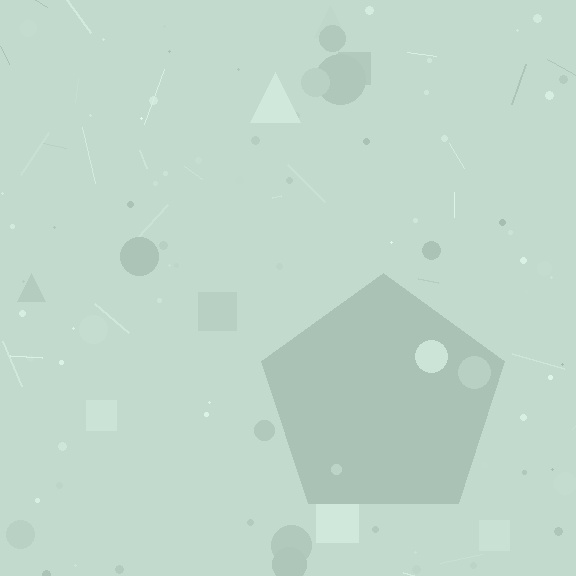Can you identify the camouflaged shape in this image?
The camouflaged shape is a pentagon.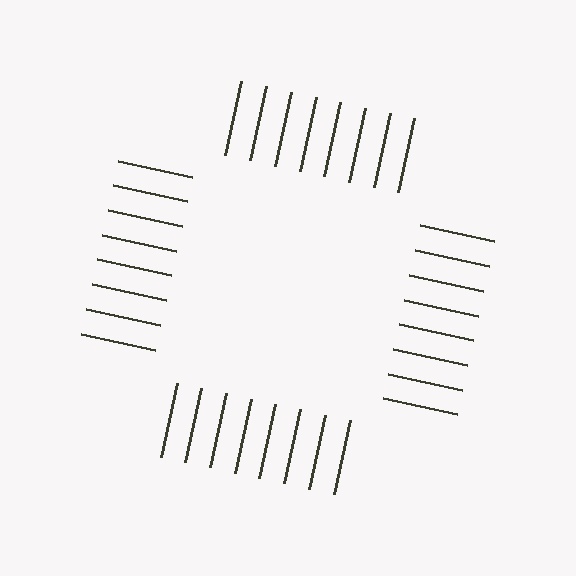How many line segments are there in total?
32 — 8 along each of the 4 edges.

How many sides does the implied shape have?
4 sides — the line-ends trace a square.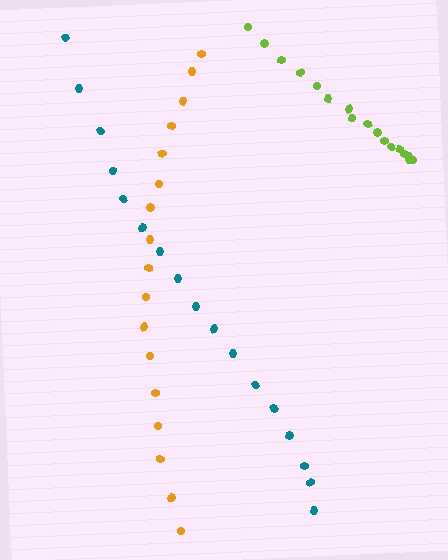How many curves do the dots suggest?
There are 3 distinct paths.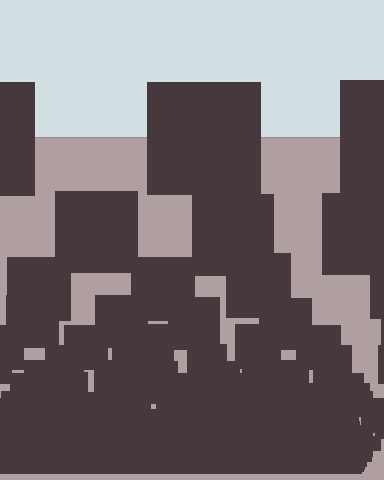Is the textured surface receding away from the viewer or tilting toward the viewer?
The surface appears to tilt toward the viewer. Texture elements get larger and sparser toward the top.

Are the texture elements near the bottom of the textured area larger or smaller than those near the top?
Smaller. The gradient is inverted — elements near the bottom are smaller and denser.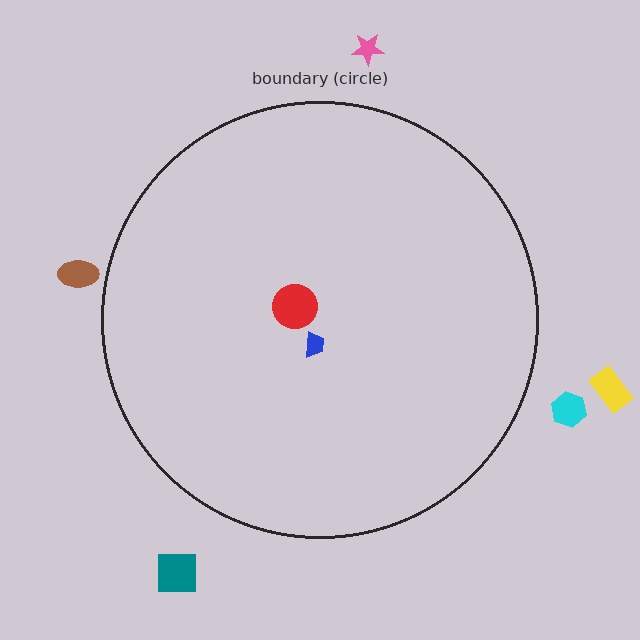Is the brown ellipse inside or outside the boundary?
Outside.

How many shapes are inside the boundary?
2 inside, 5 outside.